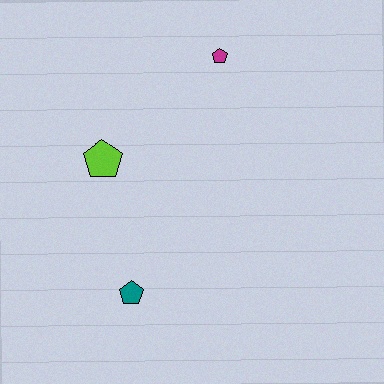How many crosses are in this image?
There are no crosses.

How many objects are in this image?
There are 3 objects.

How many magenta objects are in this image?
There is 1 magenta object.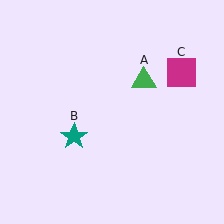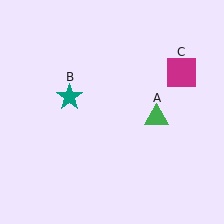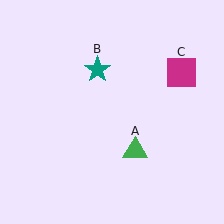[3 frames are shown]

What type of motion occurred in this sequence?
The green triangle (object A), teal star (object B) rotated clockwise around the center of the scene.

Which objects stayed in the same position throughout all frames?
Magenta square (object C) remained stationary.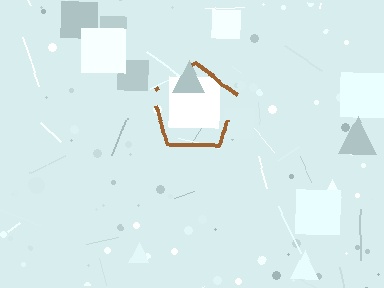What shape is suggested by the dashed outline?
The dashed outline suggests a pentagon.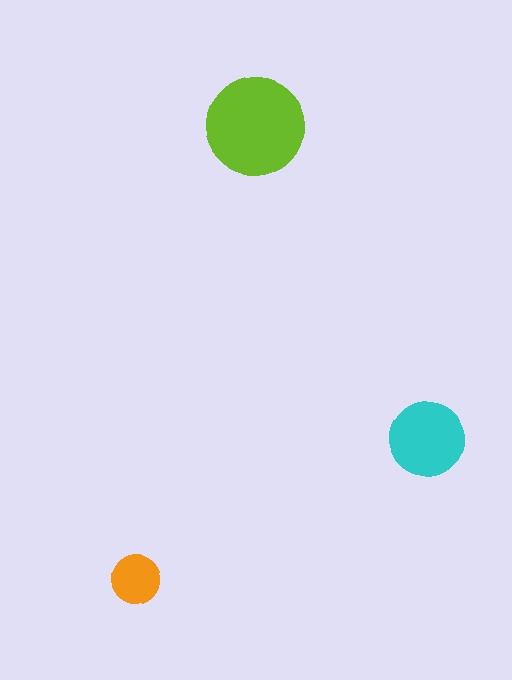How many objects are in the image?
There are 3 objects in the image.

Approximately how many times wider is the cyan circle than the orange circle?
About 1.5 times wider.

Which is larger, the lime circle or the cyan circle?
The lime one.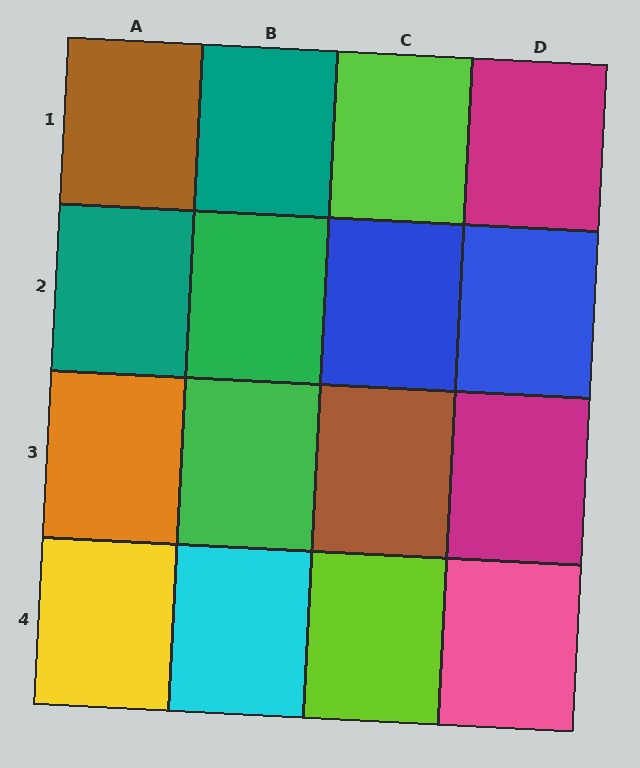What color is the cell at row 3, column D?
Magenta.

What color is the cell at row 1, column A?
Brown.